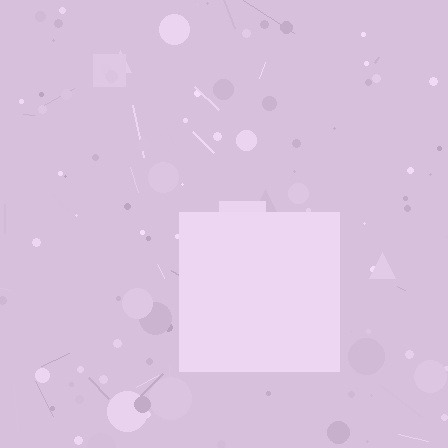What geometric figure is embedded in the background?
A square is embedded in the background.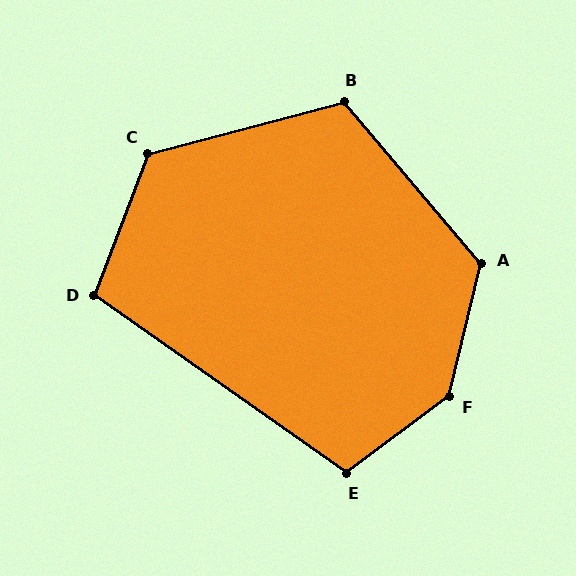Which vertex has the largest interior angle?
F, at approximately 140 degrees.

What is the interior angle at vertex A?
Approximately 127 degrees (obtuse).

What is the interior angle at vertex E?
Approximately 108 degrees (obtuse).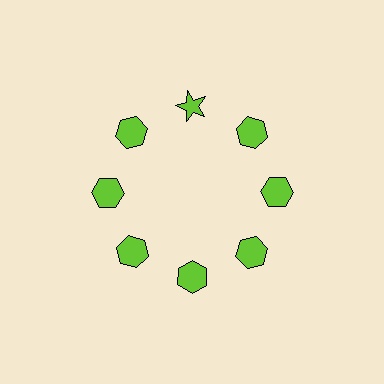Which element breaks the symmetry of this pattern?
The lime star at roughly the 12 o'clock position breaks the symmetry. All other shapes are lime hexagons.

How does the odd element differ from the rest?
It has a different shape: star instead of hexagon.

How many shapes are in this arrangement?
There are 8 shapes arranged in a ring pattern.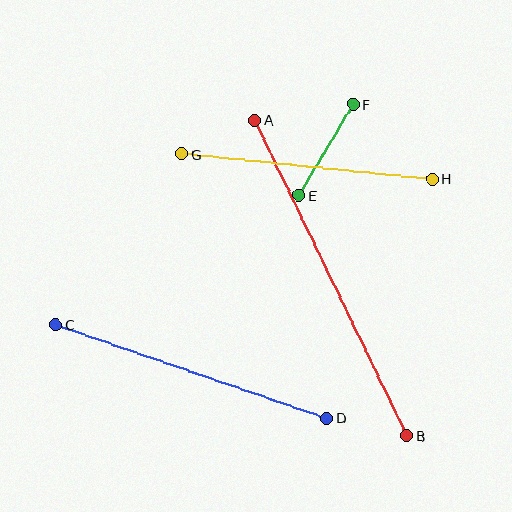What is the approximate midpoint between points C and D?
The midpoint is at approximately (191, 371) pixels.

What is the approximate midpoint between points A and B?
The midpoint is at approximately (331, 278) pixels.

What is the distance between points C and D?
The distance is approximately 286 pixels.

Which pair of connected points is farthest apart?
Points A and B are farthest apart.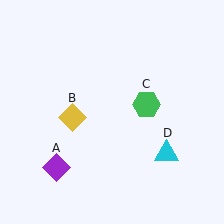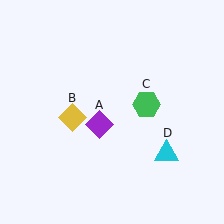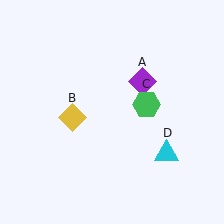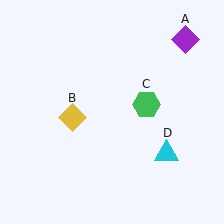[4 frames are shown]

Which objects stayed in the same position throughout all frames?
Yellow diamond (object B) and green hexagon (object C) and cyan triangle (object D) remained stationary.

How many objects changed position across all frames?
1 object changed position: purple diamond (object A).